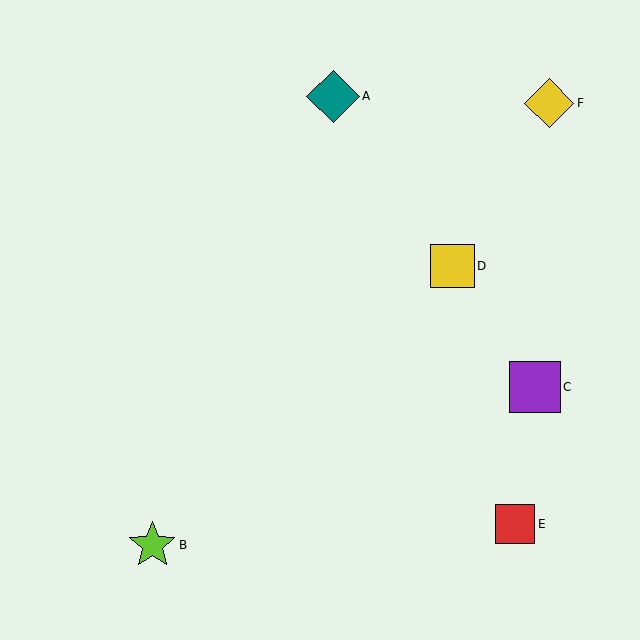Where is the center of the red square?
The center of the red square is at (515, 524).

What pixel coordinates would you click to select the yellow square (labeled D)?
Click at (452, 266) to select the yellow square D.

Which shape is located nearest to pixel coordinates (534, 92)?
The yellow diamond (labeled F) at (549, 103) is nearest to that location.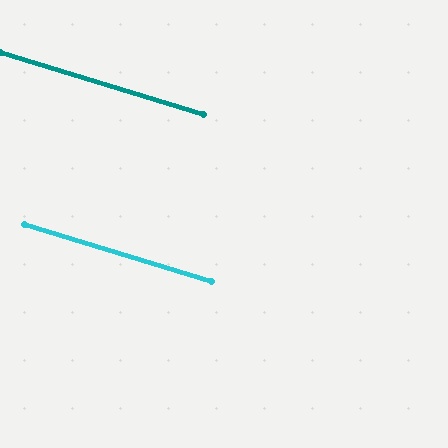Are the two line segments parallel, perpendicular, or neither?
Parallel — their directions differ by only 0.2°.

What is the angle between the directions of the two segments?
Approximately 0 degrees.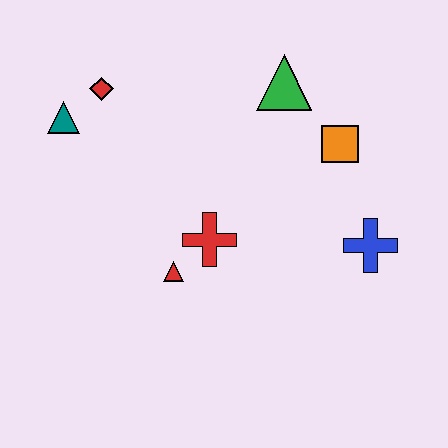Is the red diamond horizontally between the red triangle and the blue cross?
No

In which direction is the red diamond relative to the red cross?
The red diamond is above the red cross.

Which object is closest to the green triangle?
The orange square is closest to the green triangle.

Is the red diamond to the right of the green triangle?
No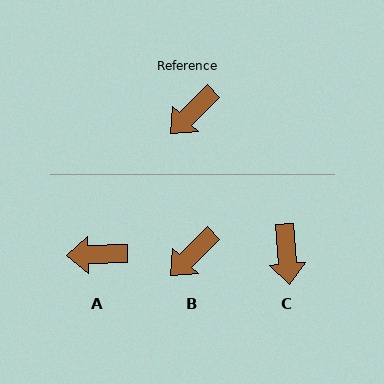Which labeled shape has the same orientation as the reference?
B.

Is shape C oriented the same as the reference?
No, it is off by about 50 degrees.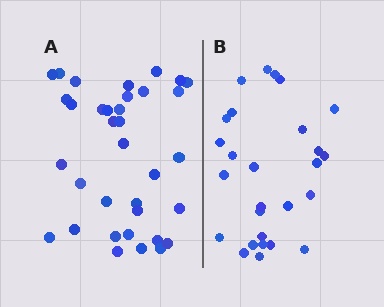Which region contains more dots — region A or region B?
Region A (the left region) has more dots.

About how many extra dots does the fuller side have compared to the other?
Region A has roughly 8 or so more dots than region B.